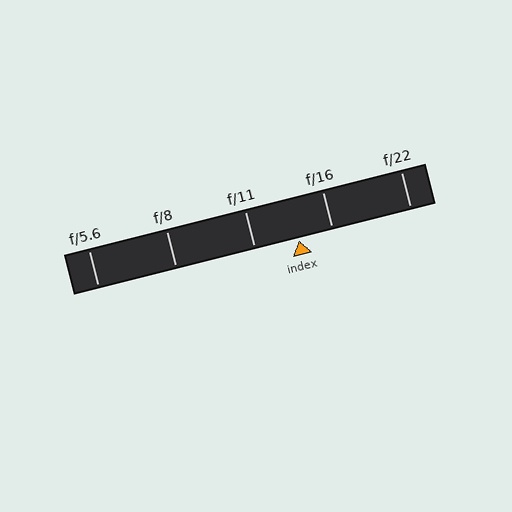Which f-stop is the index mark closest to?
The index mark is closest to f/16.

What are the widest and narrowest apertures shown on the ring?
The widest aperture shown is f/5.6 and the narrowest is f/22.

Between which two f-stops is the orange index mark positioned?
The index mark is between f/11 and f/16.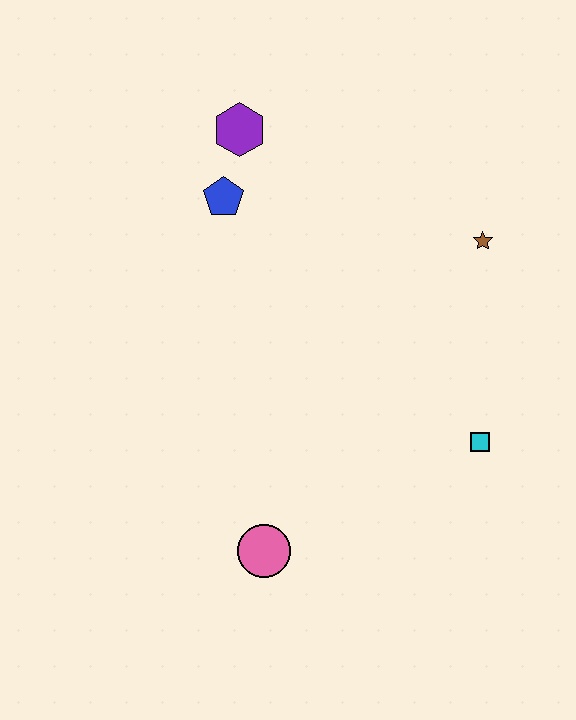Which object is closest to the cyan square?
The brown star is closest to the cyan square.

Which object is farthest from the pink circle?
The purple hexagon is farthest from the pink circle.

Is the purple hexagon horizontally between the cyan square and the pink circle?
No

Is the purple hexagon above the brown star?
Yes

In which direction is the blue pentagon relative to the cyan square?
The blue pentagon is to the left of the cyan square.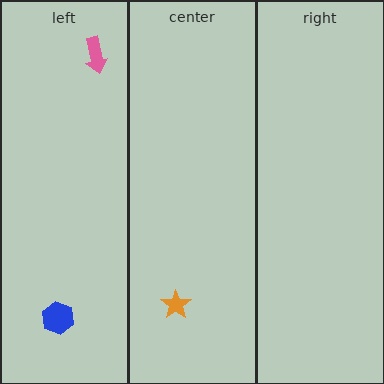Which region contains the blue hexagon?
The left region.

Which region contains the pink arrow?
The left region.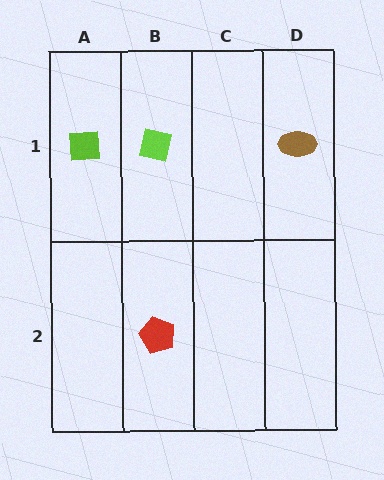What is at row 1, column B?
A lime square.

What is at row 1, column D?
A brown ellipse.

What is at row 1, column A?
A lime square.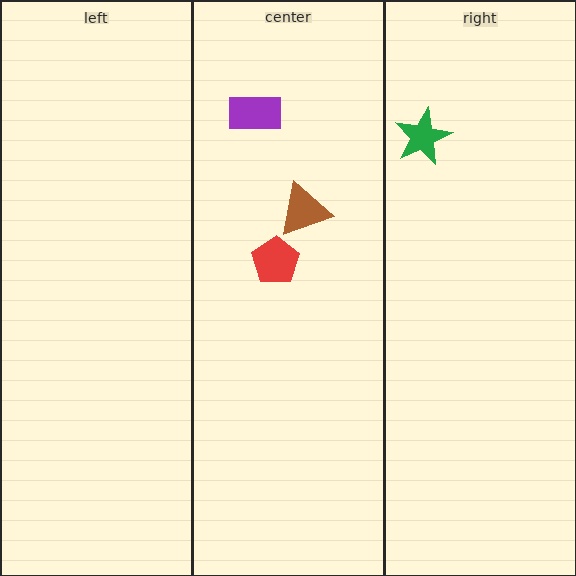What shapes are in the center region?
The brown triangle, the red pentagon, the purple rectangle.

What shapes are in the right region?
The green star.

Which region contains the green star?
The right region.